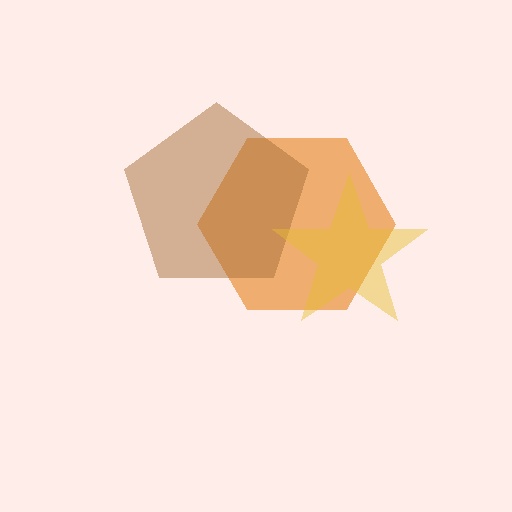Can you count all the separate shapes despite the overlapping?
Yes, there are 3 separate shapes.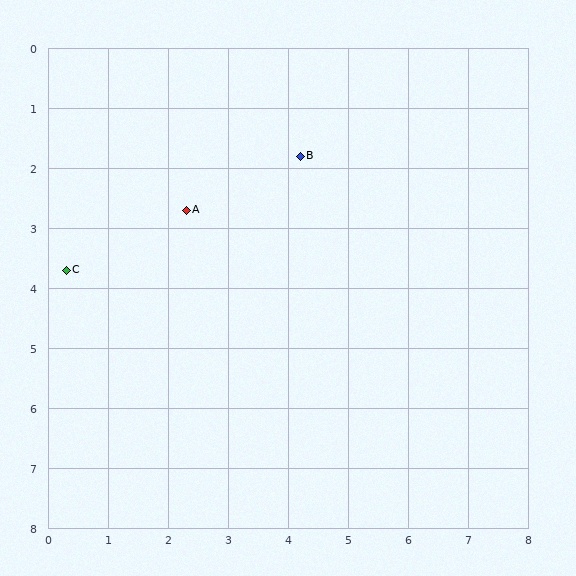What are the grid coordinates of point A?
Point A is at approximately (2.3, 2.7).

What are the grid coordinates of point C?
Point C is at approximately (0.3, 3.7).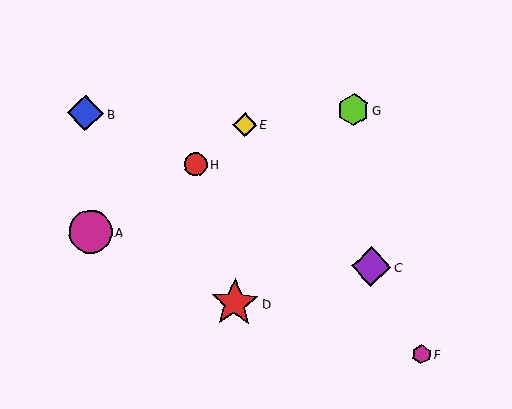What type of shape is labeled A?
Shape A is a magenta circle.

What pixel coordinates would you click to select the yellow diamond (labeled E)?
Click at (245, 124) to select the yellow diamond E.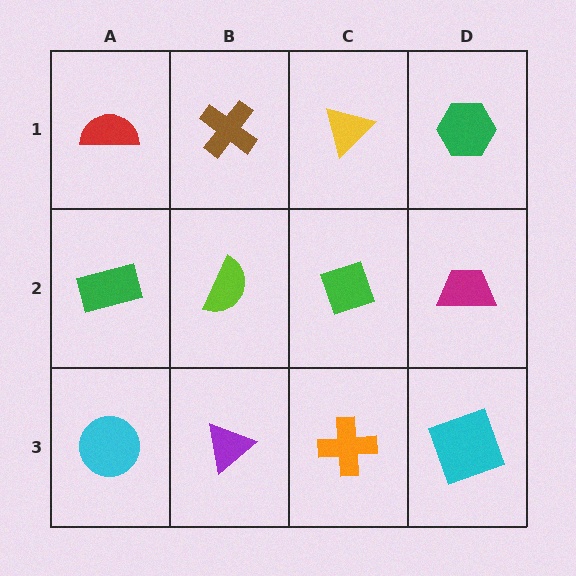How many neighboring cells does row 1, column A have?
2.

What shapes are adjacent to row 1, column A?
A green rectangle (row 2, column A), a brown cross (row 1, column B).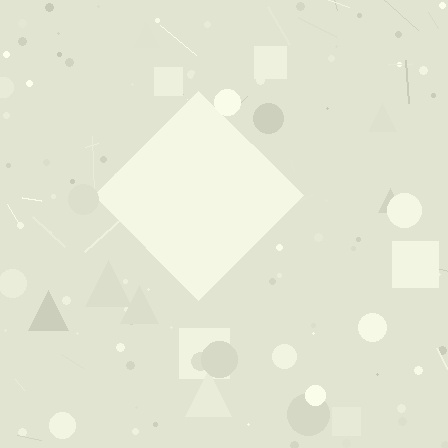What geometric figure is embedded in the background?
A diamond is embedded in the background.